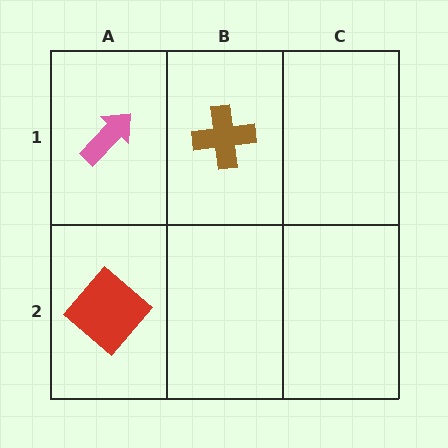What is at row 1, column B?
A brown cross.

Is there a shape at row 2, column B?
No, that cell is empty.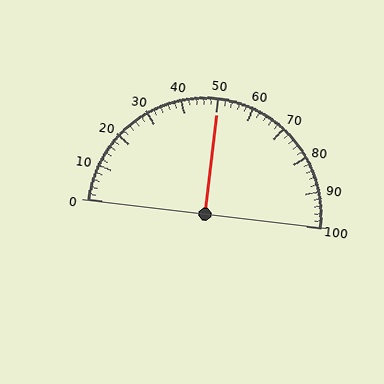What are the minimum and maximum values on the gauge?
The gauge ranges from 0 to 100.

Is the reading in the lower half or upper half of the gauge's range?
The reading is in the upper half of the range (0 to 100).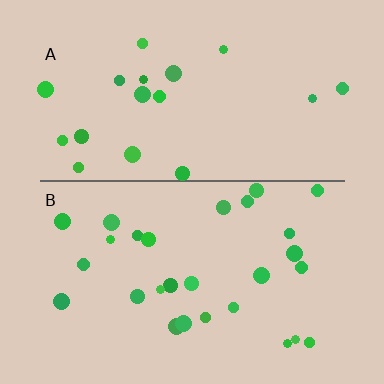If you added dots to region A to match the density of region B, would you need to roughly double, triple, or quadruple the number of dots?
Approximately double.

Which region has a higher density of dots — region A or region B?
B (the bottom).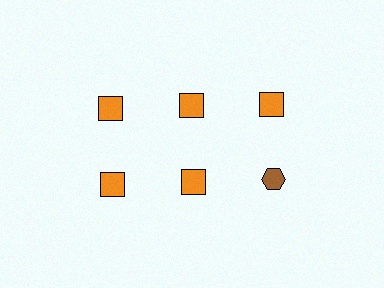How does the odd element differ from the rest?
It differs in both color (brown instead of orange) and shape (hexagon instead of square).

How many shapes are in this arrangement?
There are 6 shapes arranged in a grid pattern.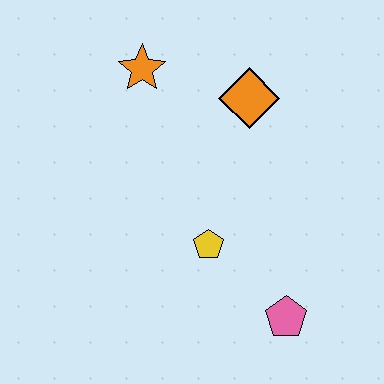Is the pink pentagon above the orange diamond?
No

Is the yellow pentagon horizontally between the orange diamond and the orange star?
Yes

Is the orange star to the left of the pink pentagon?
Yes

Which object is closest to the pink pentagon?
The yellow pentagon is closest to the pink pentagon.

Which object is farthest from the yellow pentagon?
The orange star is farthest from the yellow pentagon.